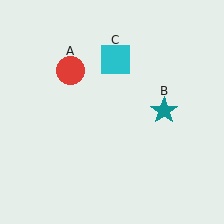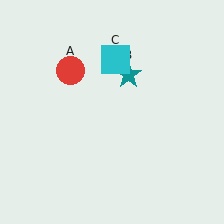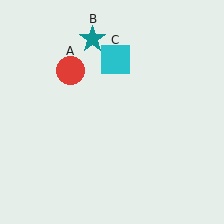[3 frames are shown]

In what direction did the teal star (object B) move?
The teal star (object B) moved up and to the left.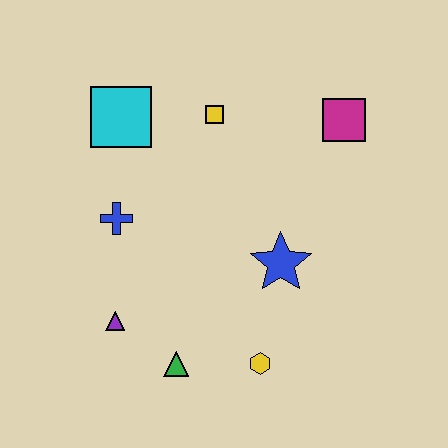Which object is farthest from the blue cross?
The magenta square is farthest from the blue cross.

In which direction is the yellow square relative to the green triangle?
The yellow square is above the green triangle.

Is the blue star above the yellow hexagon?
Yes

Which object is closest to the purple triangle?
The green triangle is closest to the purple triangle.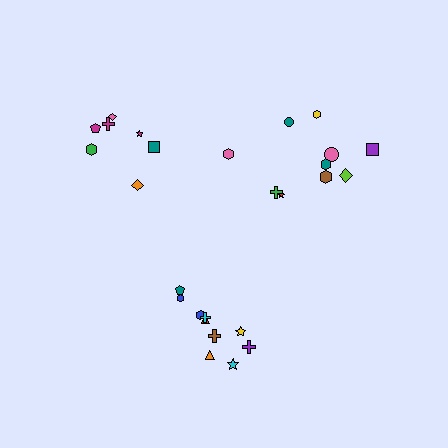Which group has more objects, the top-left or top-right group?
The top-right group.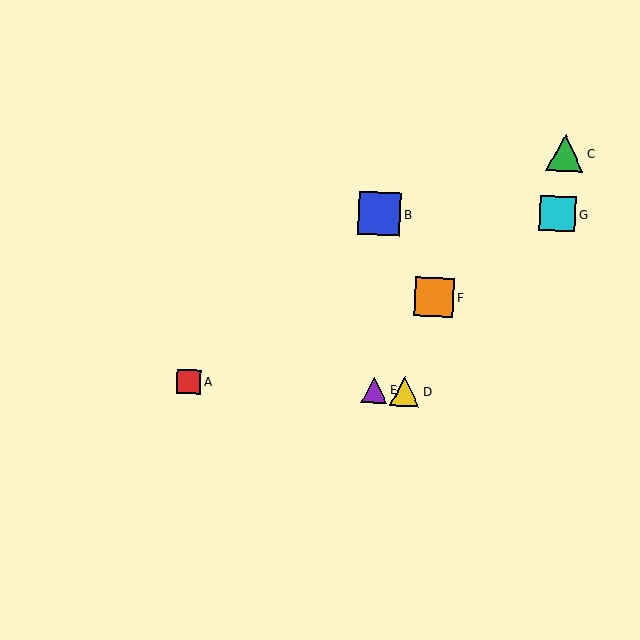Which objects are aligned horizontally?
Objects A, D, E are aligned horizontally.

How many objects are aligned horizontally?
3 objects (A, D, E) are aligned horizontally.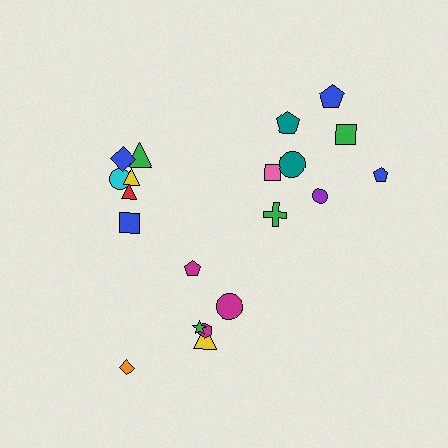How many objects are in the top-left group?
There are 6 objects.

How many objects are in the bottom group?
There are 6 objects.